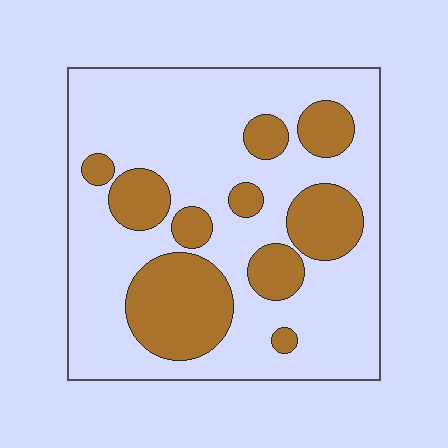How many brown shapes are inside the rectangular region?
10.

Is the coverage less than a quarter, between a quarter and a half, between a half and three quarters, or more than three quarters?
Between a quarter and a half.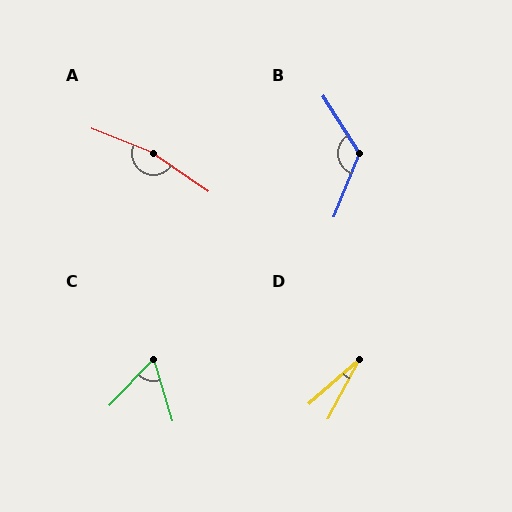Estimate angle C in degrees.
Approximately 61 degrees.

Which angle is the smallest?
D, at approximately 20 degrees.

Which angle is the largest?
A, at approximately 168 degrees.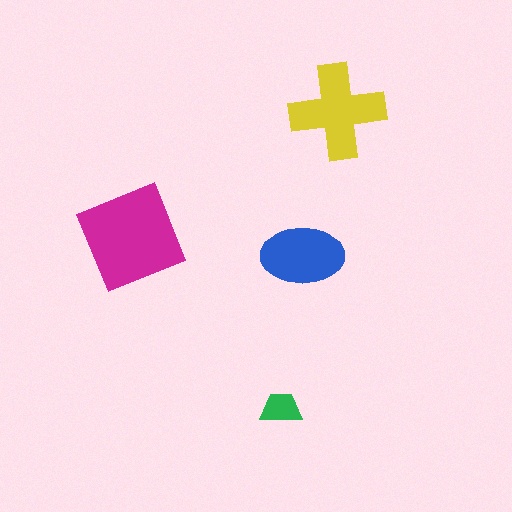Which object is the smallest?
The green trapezoid.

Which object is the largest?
The magenta diamond.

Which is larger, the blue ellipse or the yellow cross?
The yellow cross.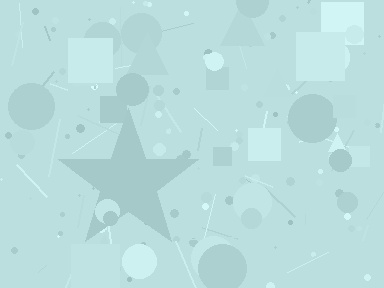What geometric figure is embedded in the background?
A star is embedded in the background.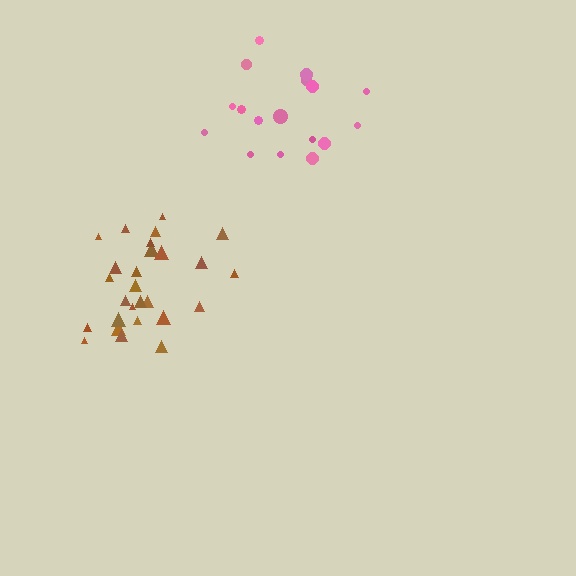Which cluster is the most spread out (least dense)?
Pink.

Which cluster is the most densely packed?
Brown.